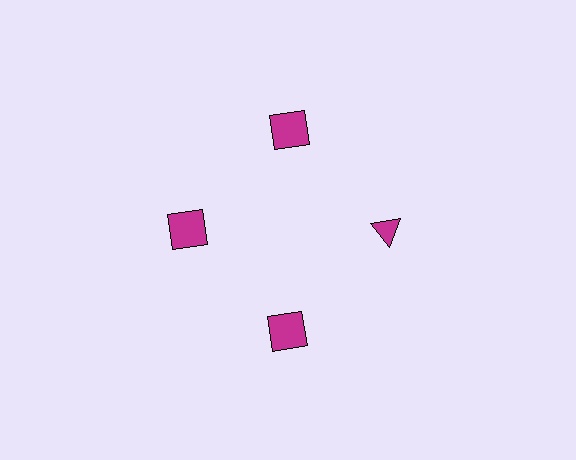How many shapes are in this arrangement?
There are 4 shapes arranged in a ring pattern.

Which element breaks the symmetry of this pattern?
The magenta triangle at roughly the 3 o'clock position breaks the symmetry. All other shapes are magenta squares.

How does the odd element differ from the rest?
It has a different shape: triangle instead of square.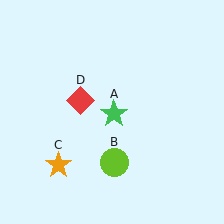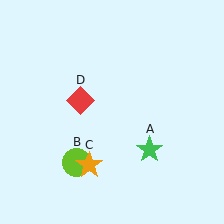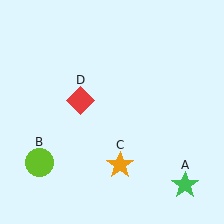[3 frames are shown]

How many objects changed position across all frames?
3 objects changed position: green star (object A), lime circle (object B), orange star (object C).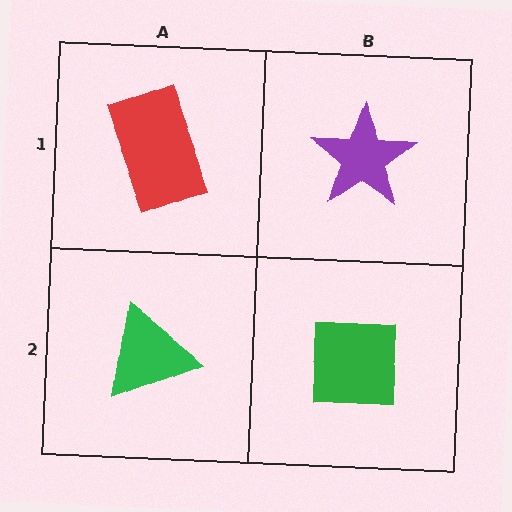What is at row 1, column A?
A red rectangle.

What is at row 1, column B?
A purple star.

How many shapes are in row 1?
2 shapes.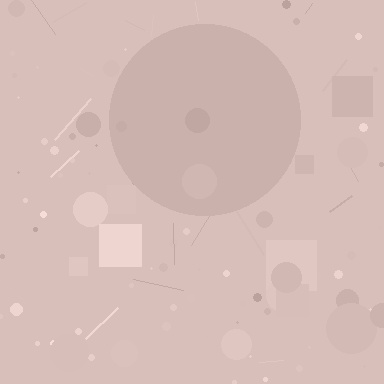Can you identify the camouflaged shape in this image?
The camouflaged shape is a circle.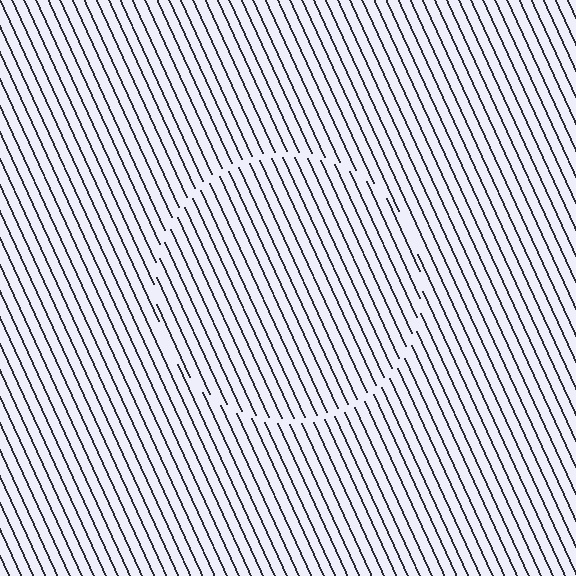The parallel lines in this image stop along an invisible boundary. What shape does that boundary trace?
An illusory circle. The interior of the shape contains the same grating, shifted by half a period — the contour is defined by the phase discontinuity where line-ends from the inner and outer gratings abut.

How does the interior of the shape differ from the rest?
The interior of the shape contains the same grating, shifted by half a period — the contour is defined by the phase discontinuity where line-ends from the inner and outer gratings abut.